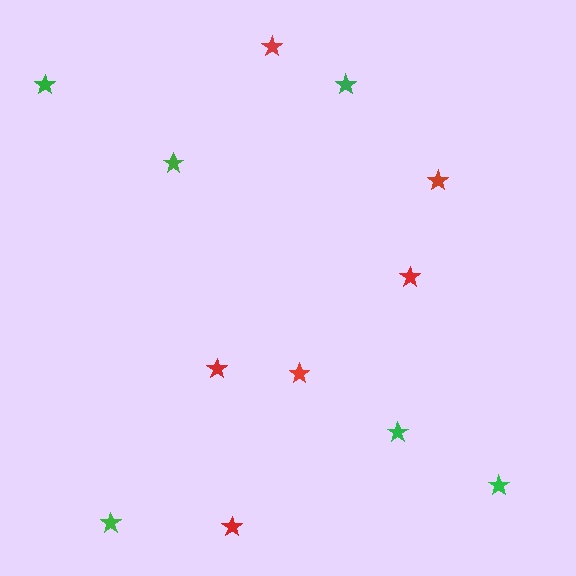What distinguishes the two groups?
There are 2 groups: one group of red stars (6) and one group of green stars (6).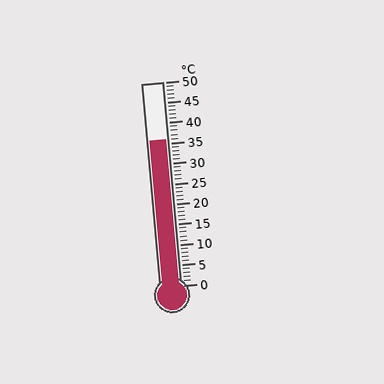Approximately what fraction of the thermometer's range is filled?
The thermometer is filled to approximately 70% of its range.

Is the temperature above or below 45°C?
The temperature is below 45°C.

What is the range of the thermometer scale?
The thermometer scale ranges from 0°C to 50°C.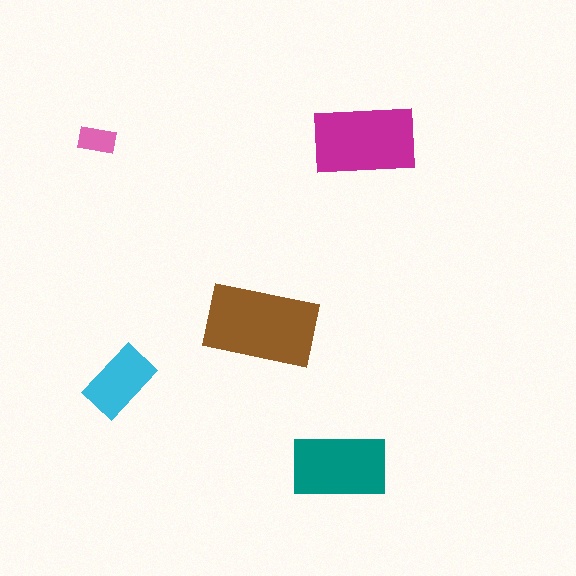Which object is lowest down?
The teal rectangle is bottommost.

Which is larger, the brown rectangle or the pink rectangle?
The brown one.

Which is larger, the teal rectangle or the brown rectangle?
The brown one.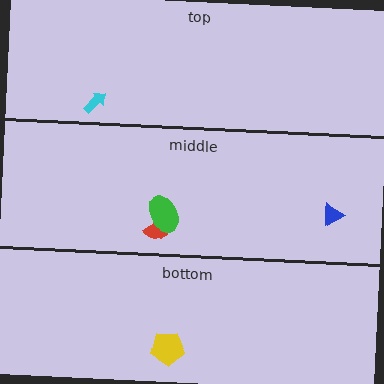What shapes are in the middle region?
The blue triangle, the red semicircle, the green ellipse.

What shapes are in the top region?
The cyan arrow.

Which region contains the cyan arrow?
The top region.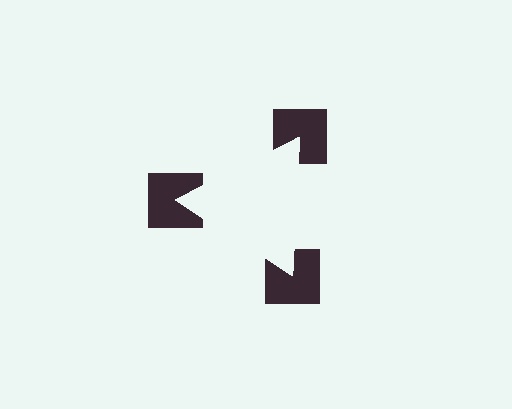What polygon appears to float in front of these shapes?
An illusory triangle — its edges are inferred from the aligned wedge cuts in the notched squares, not physically drawn.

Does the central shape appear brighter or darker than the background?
It typically appears slightly brighter than the background, even though no actual brightness change is drawn.